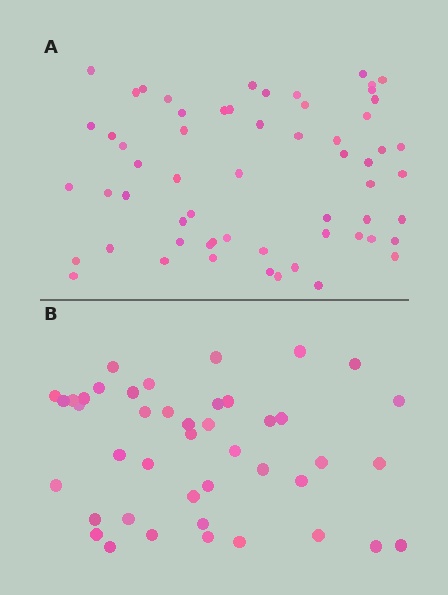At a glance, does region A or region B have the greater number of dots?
Region A (the top region) has more dots.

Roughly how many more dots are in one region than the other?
Region A has approximately 15 more dots than region B.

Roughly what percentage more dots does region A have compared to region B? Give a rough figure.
About 40% more.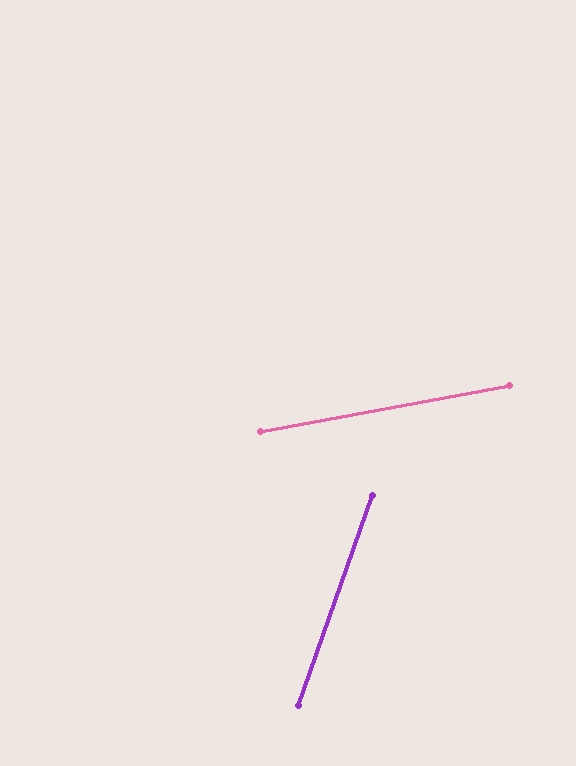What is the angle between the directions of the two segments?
Approximately 60 degrees.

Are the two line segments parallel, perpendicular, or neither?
Neither parallel nor perpendicular — they differ by about 60°.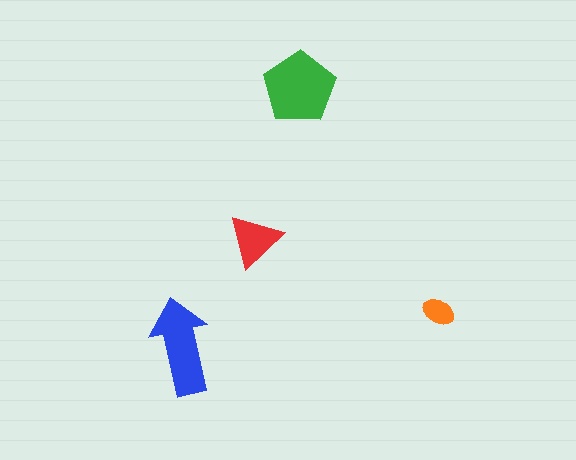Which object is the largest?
The green pentagon.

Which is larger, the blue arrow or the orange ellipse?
The blue arrow.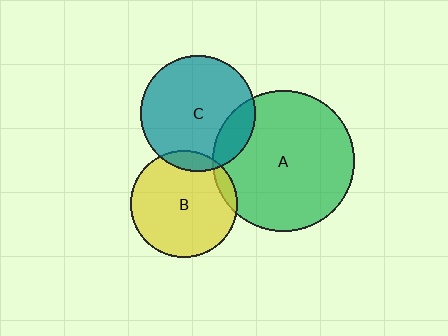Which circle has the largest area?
Circle A (green).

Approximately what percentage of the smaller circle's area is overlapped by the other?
Approximately 15%.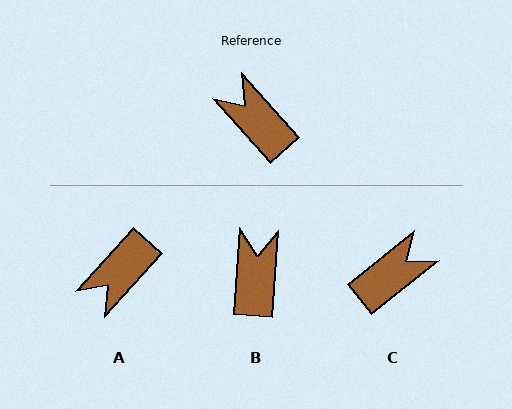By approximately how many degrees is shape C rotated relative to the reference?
Approximately 93 degrees clockwise.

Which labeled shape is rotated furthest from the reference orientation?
A, about 96 degrees away.